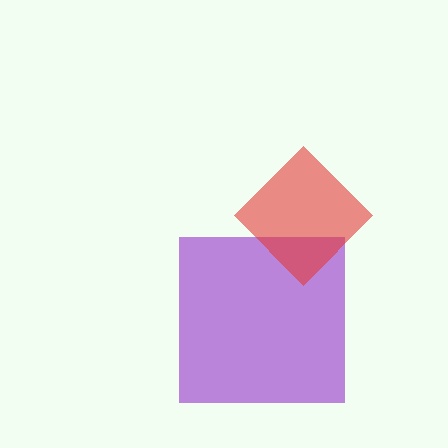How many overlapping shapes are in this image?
There are 2 overlapping shapes in the image.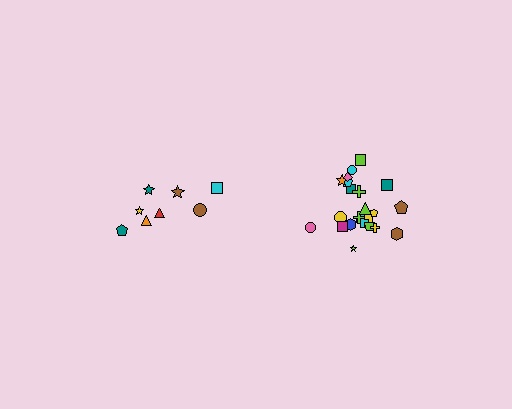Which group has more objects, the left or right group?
The right group.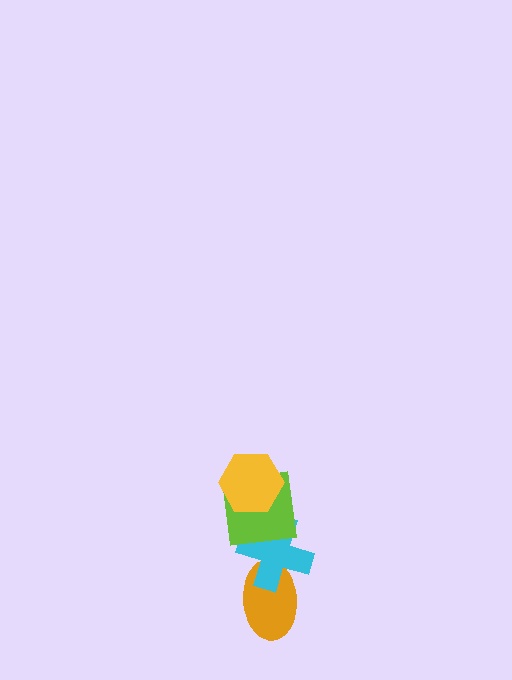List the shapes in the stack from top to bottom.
From top to bottom: the yellow hexagon, the lime square, the cyan cross, the orange ellipse.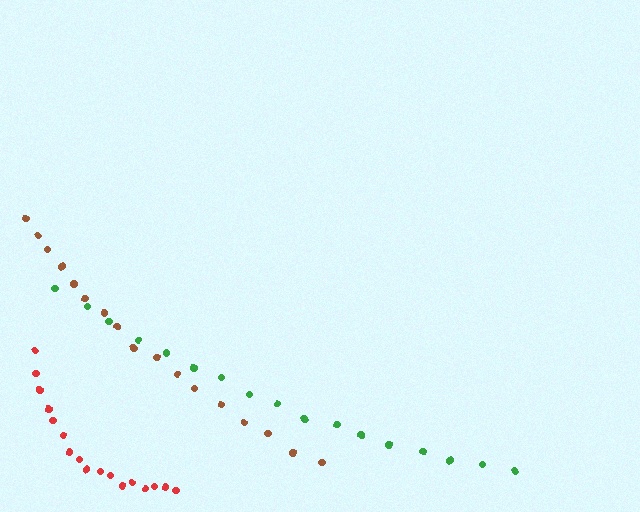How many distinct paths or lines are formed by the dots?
There are 3 distinct paths.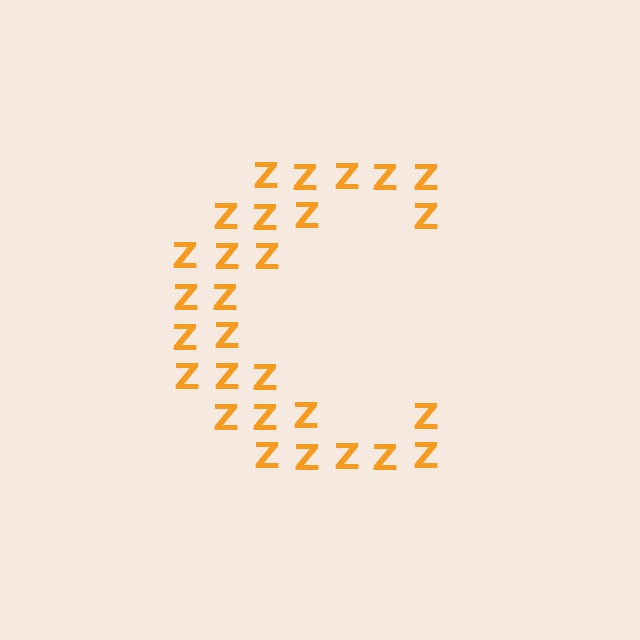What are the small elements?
The small elements are letter Z's.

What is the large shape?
The large shape is the letter C.